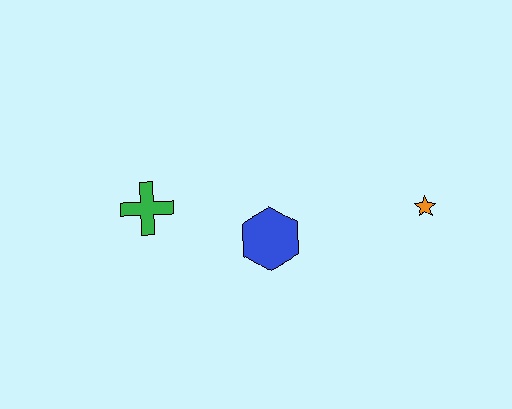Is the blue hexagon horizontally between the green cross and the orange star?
Yes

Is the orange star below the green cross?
Yes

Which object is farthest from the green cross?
The orange star is farthest from the green cross.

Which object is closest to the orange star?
The blue hexagon is closest to the orange star.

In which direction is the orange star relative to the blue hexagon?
The orange star is to the right of the blue hexagon.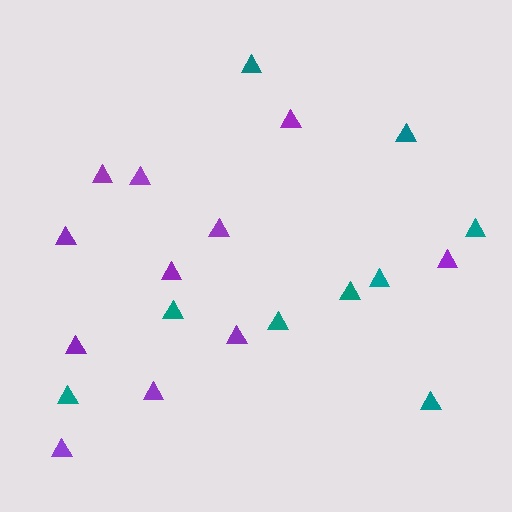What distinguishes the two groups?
There are 2 groups: one group of teal triangles (9) and one group of purple triangles (11).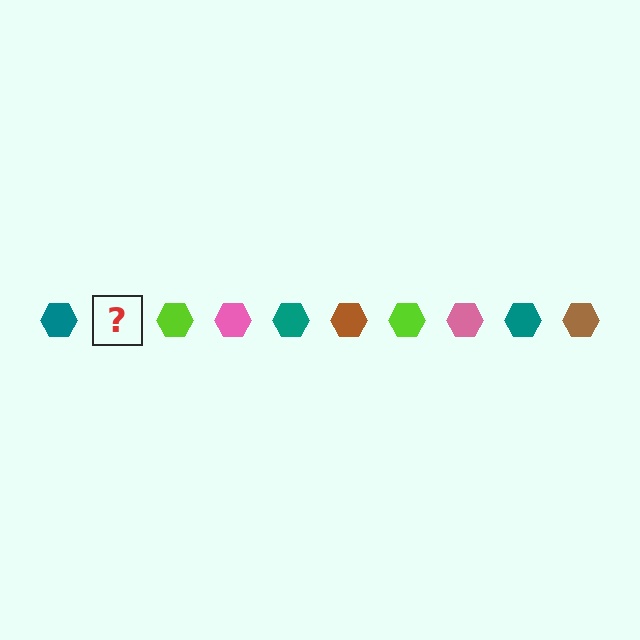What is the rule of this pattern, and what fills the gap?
The rule is that the pattern cycles through teal, brown, lime, pink hexagons. The gap should be filled with a brown hexagon.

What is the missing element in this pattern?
The missing element is a brown hexagon.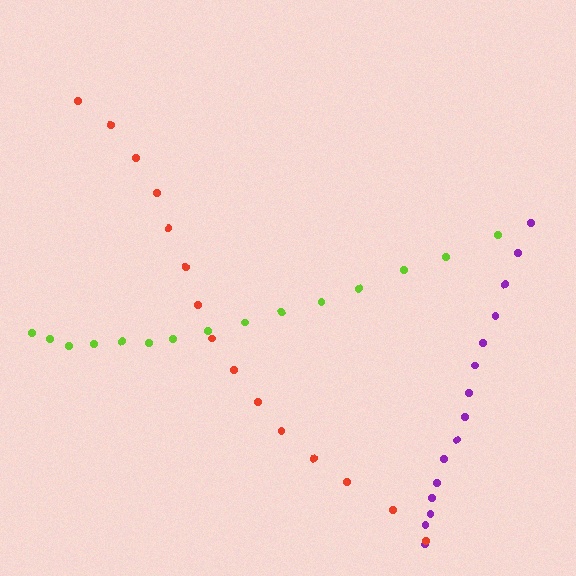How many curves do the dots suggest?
There are 3 distinct paths.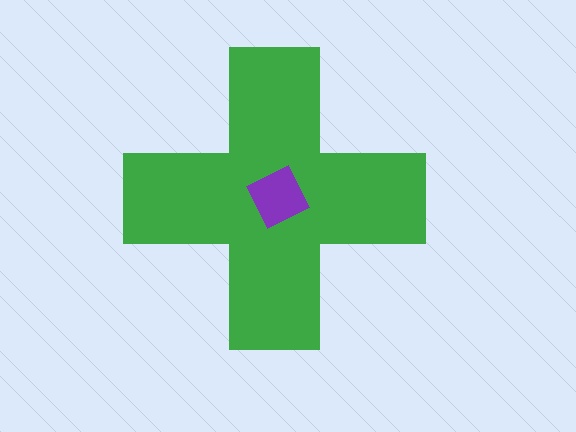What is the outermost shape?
The green cross.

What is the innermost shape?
The purple square.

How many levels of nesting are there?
2.